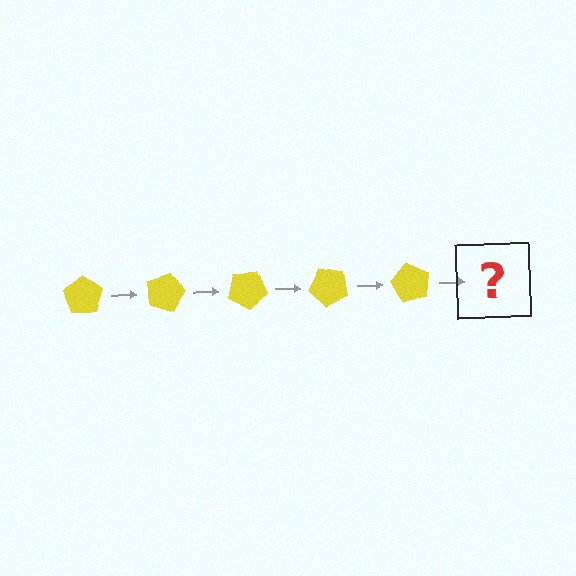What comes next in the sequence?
The next element should be a yellow pentagon rotated 75 degrees.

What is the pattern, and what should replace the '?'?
The pattern is that the pentagon rotates 15 degrees each step. The '?' should be a yellow pentagon rotated 75 degrees.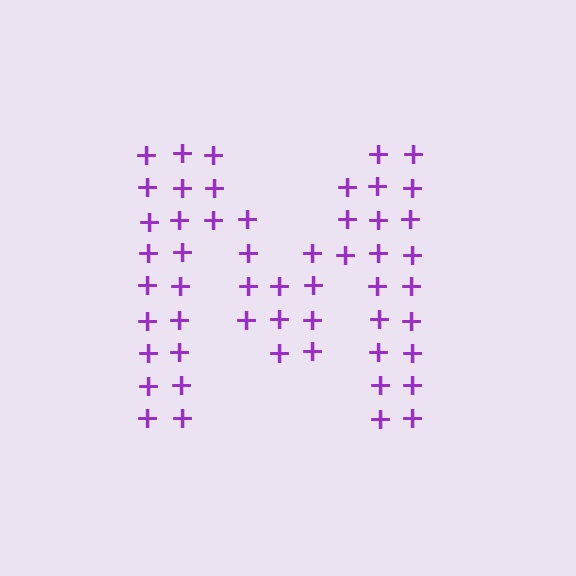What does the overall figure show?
The overall figure shows the letter M.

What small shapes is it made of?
It is made of small plus signs.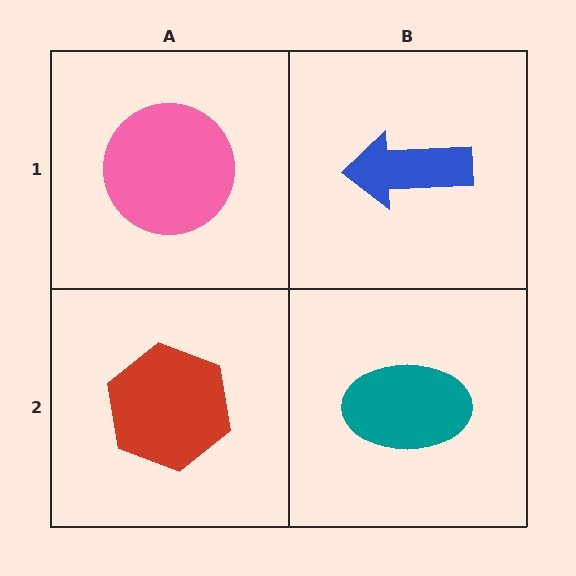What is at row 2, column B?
A teal ellipse.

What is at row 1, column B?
A blue arrow.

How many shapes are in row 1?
2 shapes.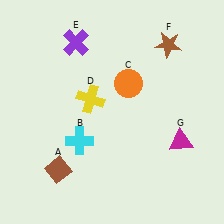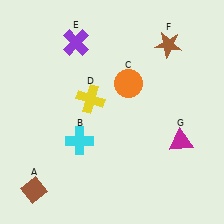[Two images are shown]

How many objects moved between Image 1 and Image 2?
1 object moved between the two images.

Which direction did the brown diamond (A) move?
The brown diamond (A) moved left.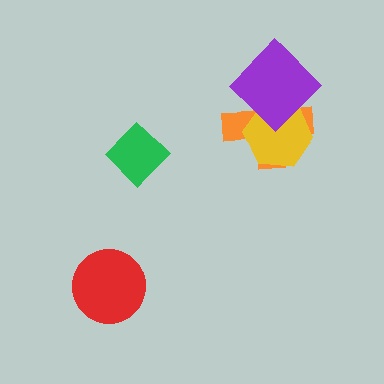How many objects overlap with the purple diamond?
2 objects overlap with the purple diamond.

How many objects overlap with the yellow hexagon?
2 objects overlap with the yellow hexagon.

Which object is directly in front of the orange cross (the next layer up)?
The yellow hexagon is directly in front of the orange cross.